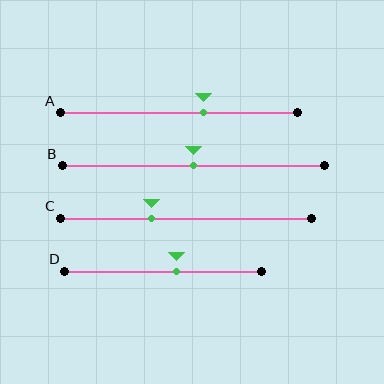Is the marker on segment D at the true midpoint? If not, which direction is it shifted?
No, the marker on segment D is shifted to the right by about 7% of the segment length.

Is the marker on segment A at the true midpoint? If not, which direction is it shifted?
No, the marker on segment A is shifted to the right by about 11% of the segment length.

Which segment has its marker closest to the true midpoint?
Segment B has its marker closest to the true midpoint.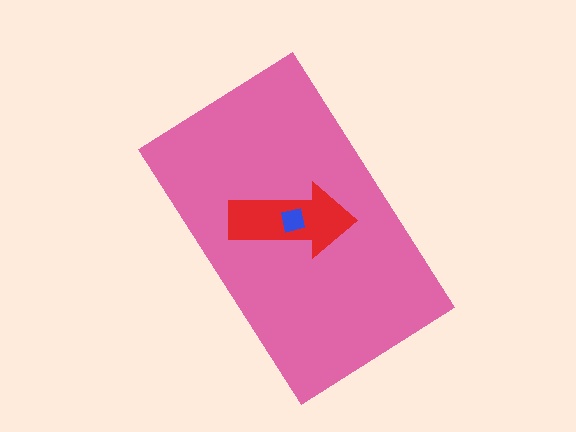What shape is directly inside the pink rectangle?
The red arrow.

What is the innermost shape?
The blue square.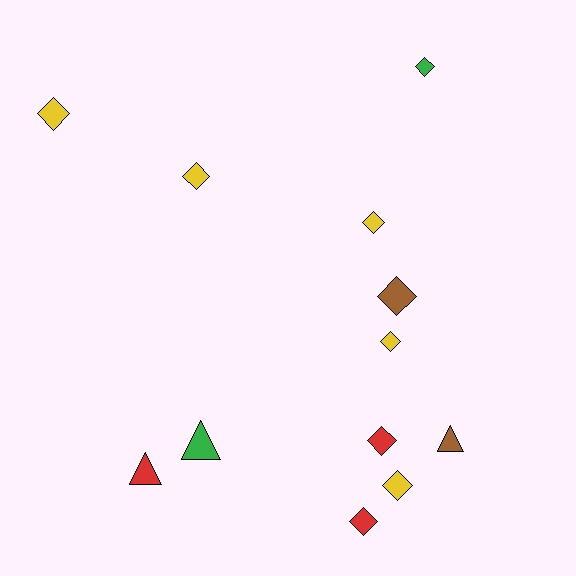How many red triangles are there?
There is 1 red triangle.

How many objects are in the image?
There are 12 objects.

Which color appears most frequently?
Yellow, with 5 objects.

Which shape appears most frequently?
Diamond, with 9 objects.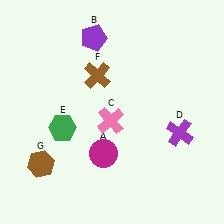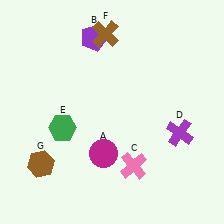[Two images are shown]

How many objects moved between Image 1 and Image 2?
2 objects moved between the two images.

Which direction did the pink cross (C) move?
The pink cross (C) moved down.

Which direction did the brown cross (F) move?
The brown cross (F) moved up.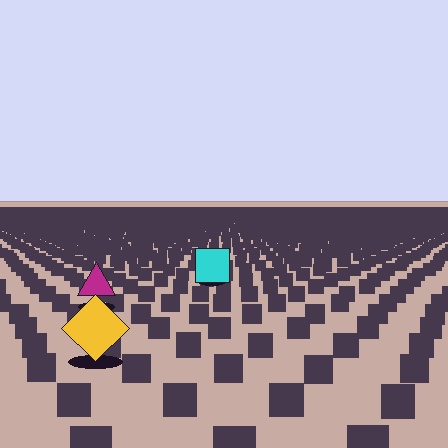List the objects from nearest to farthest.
From nearest to farthest: the yellow diamond, the magenta triangle, the cyan square.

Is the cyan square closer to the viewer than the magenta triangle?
No. The magenta triangle is closer — you can tell from the texture gradient: the ground texture is coarser near it.